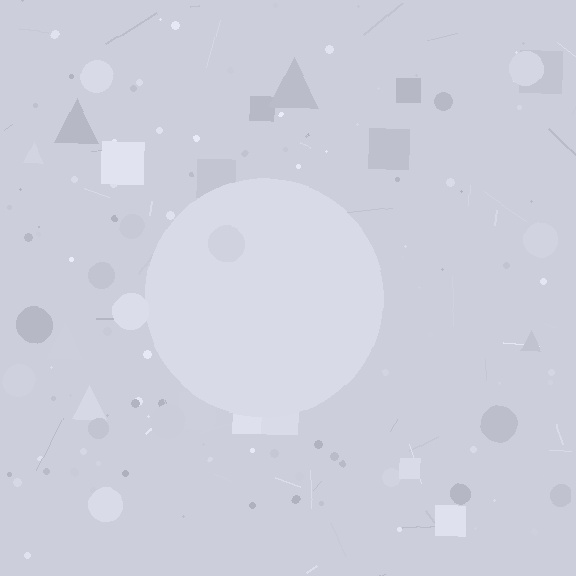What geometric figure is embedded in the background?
A circle is embedded in the background.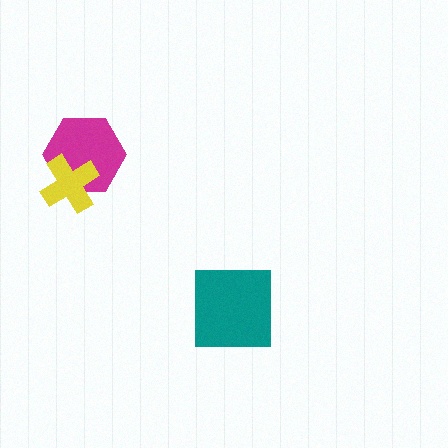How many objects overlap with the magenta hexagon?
1 object overlaps with the magenta hexagon.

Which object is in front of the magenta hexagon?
The yellow cross is in front of the magenta hexagon.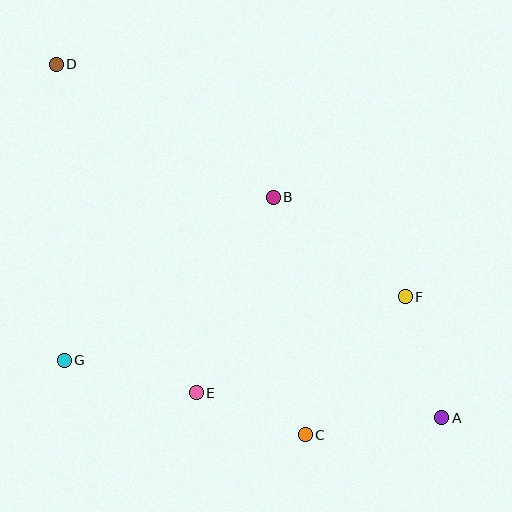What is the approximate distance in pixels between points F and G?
The distance between F and G is approximately 347 pixels.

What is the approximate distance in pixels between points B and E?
The distance between B and E is approximately 210 pixels.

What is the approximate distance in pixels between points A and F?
The distance between A and F is approximately 127 pixels.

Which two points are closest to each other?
Points C and E are closest to each other.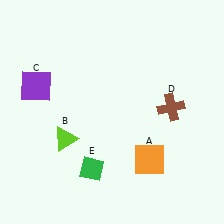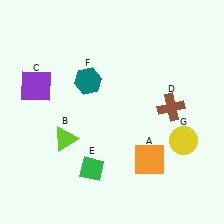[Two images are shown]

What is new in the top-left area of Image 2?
A teal hexagon (F) was added in the top-left area of Image 2.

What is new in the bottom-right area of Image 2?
A yellow circle (G) was added in the bottom-right area of Image 2.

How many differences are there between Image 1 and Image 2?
There are 2 differences between the two images.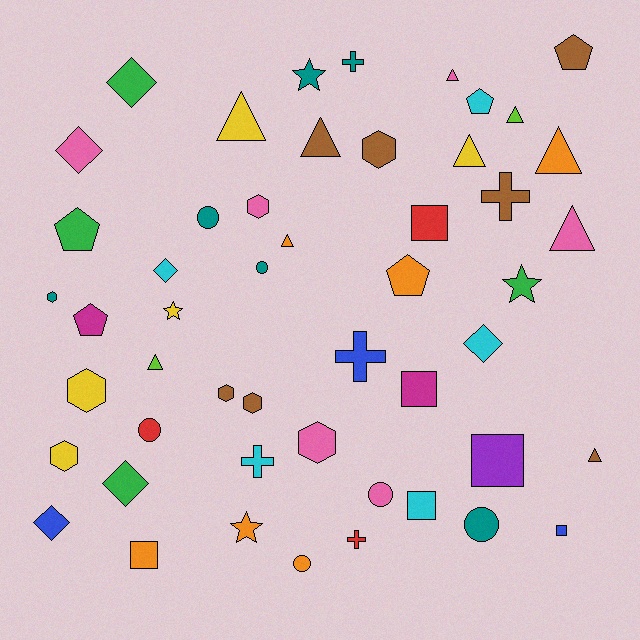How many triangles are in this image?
There are 10 triangles.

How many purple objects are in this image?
There is 1 purple object.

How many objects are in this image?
There are 50 objects.